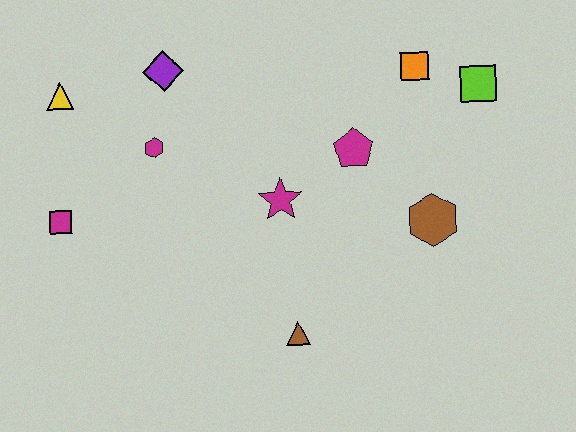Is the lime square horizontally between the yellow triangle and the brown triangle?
No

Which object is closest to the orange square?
The lime square is closest to the orange square.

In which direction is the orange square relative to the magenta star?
The orange square is to the right of the magenta star.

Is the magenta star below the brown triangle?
No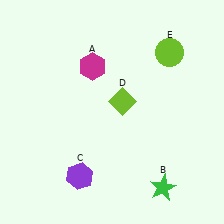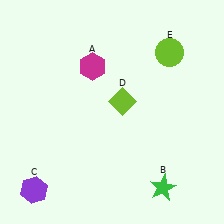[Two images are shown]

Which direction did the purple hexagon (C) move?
The purple hexagon (C) moved left.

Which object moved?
The purple hexagon (C) moved left.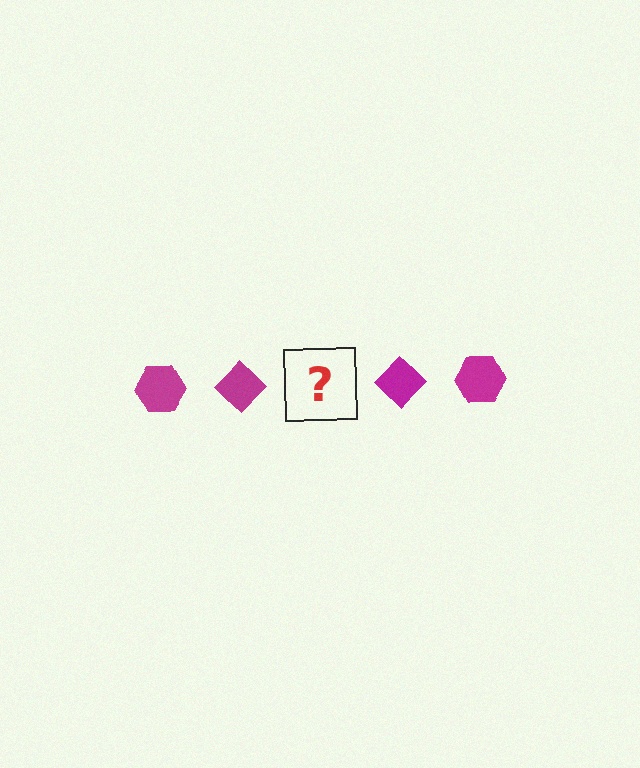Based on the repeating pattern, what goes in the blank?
The blank should be a magenta hexagon.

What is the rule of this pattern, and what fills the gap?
The rule is that the pattern cycles through hexagon, diamond shapes in magenta. The gap should be filled with a magenta hexagon.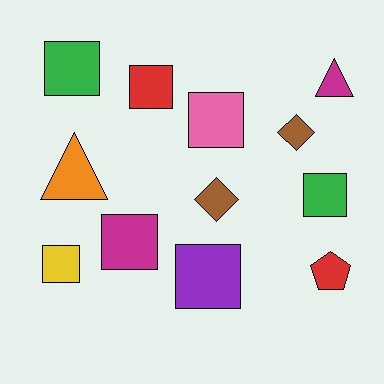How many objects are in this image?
There are 12 objects.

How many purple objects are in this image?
There is 1 purple object.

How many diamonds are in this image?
There are 2 diamonds.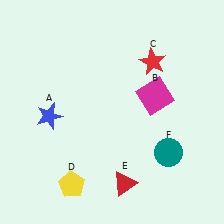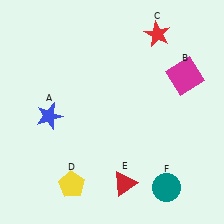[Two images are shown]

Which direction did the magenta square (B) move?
The magenta square (B) moved right.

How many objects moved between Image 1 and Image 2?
3 objects moved between the two images.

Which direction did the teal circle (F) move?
The teal circle (F) moved down.